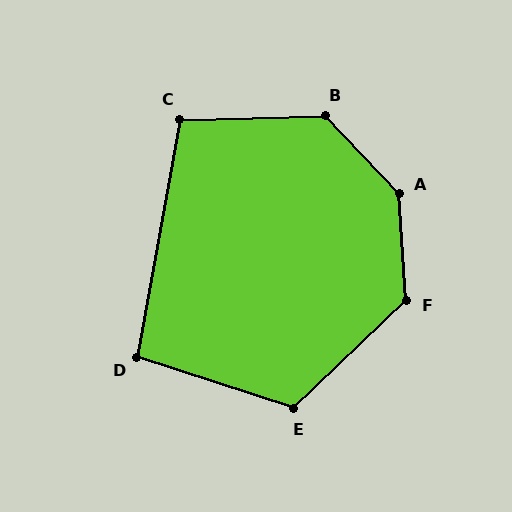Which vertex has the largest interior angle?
A, at approximately 140 degrees.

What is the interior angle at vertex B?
Approximately 132 degrees (obtuse).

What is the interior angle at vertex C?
Approximately 102 degrees (obtuse).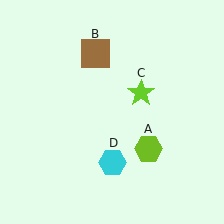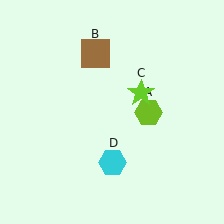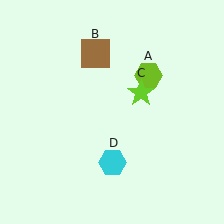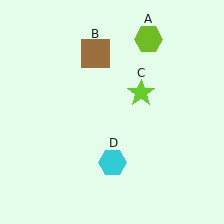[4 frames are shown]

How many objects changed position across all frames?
1 object changed position: lime hexagon (object A).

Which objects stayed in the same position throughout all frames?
Brown square (object B) and lime star (object C) and cyan hexagon (object D) remained stationary.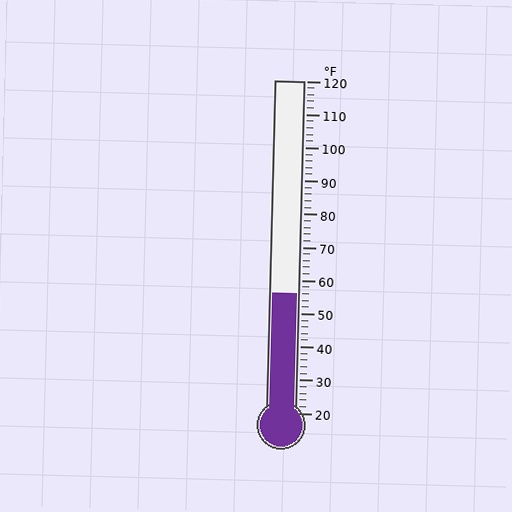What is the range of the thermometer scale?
The thermometer scale ranges from 20°F to 120°F.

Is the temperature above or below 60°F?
The temperature is below 60°F.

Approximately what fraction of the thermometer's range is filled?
The thermometer is filled to approximately 35% of its range.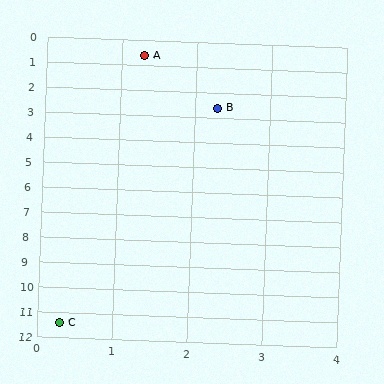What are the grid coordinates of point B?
Point B is at approximately (2.3, 2.6).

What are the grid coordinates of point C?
Point C is at approximately (0.3, 11.4).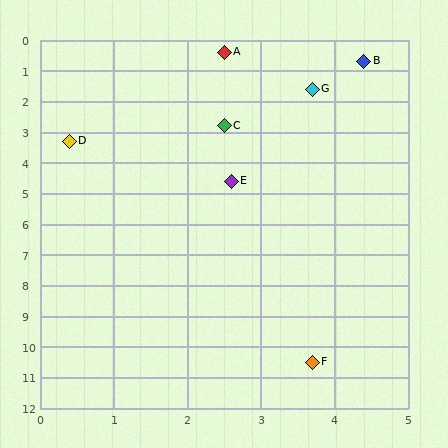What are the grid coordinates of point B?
Point B is at approximately (4.4, 0.7).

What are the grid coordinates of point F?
Point F is at approximately (3.7, 10.5).